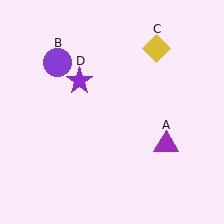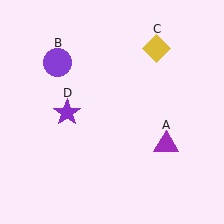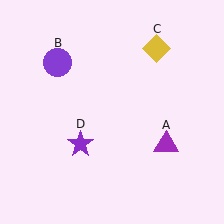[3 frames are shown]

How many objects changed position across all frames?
1 object changed position: purple star (object D).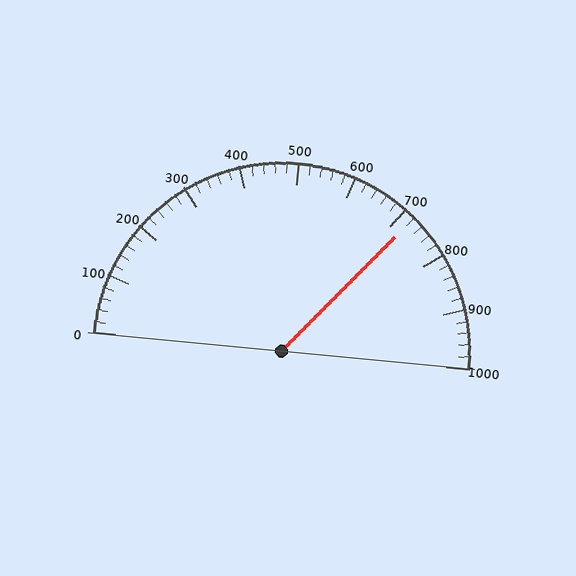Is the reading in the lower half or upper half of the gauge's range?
The reading is in the upper half of the range (0 to 1000).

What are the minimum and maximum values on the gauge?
The gauge ranges from 0 to 1000.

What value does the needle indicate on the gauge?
The needle indicates approximately 720.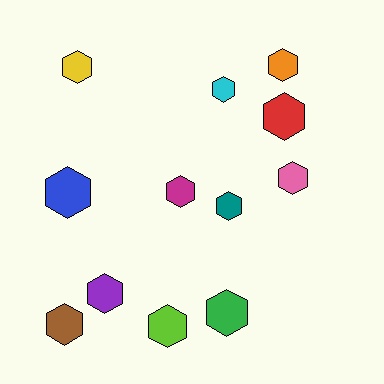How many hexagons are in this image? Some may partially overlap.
There are 12 hexagons.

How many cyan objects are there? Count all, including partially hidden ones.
There is 1 cyan object.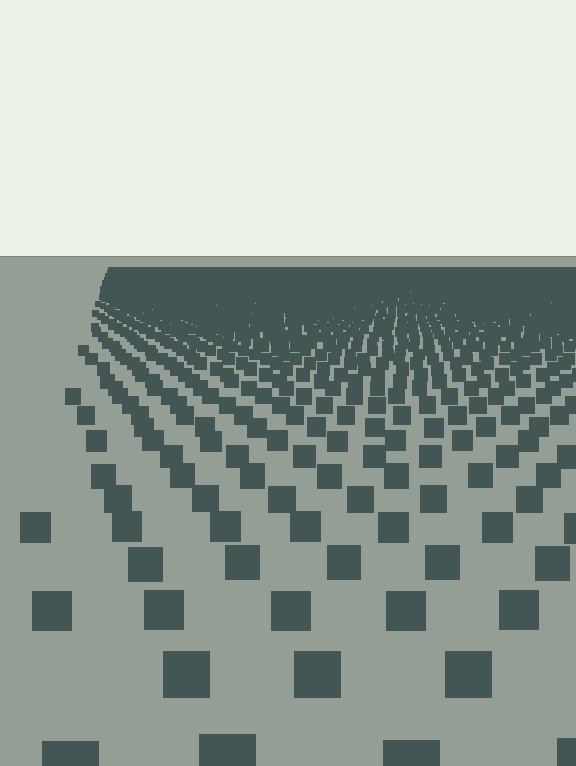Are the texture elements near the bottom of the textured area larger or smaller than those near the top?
Larger. Near the bottom, elements are closer to the viewer and appear at a bigger on-screen size.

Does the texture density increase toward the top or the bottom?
Density increases toward the top.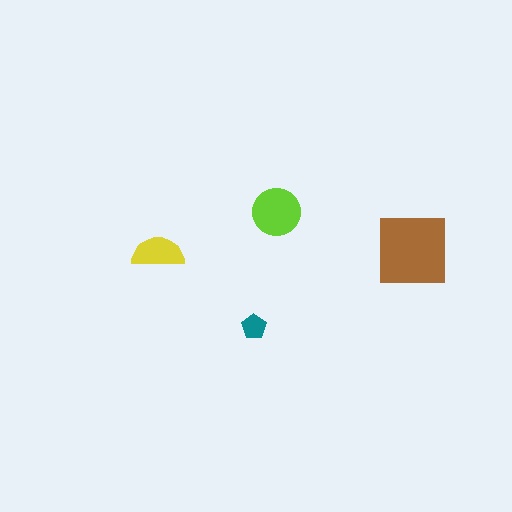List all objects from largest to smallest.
The brown square, the lime circle, the yellow semicircle, the teal pentagon.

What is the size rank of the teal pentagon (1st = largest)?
4th.